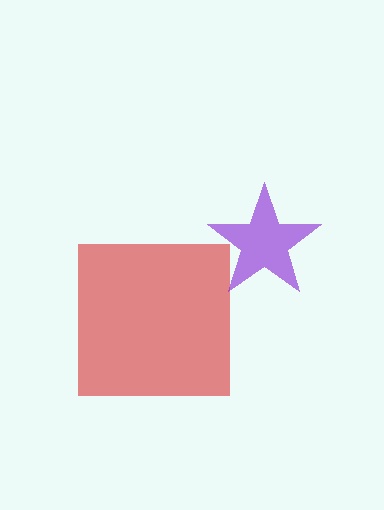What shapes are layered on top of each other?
The layered shapes are: a red square, a purple star.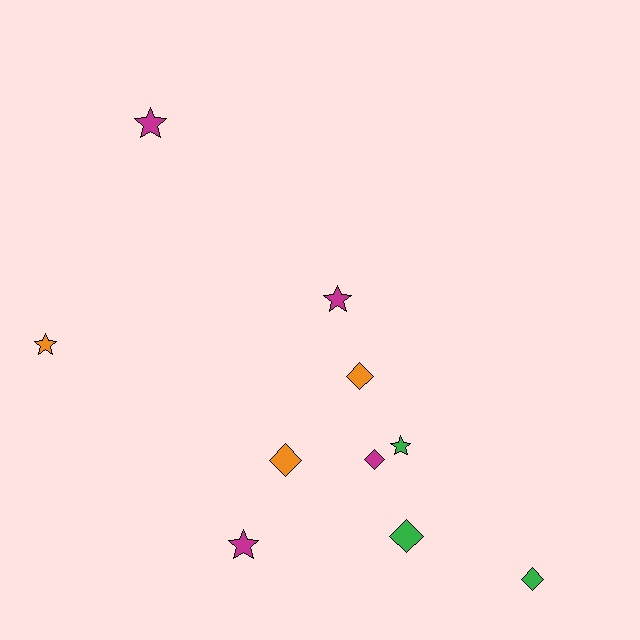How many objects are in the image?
There are 10 objects.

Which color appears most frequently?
Magenta, with 4 objects.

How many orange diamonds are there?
There are 2 orange diamonds.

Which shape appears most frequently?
Star, with 5 objects.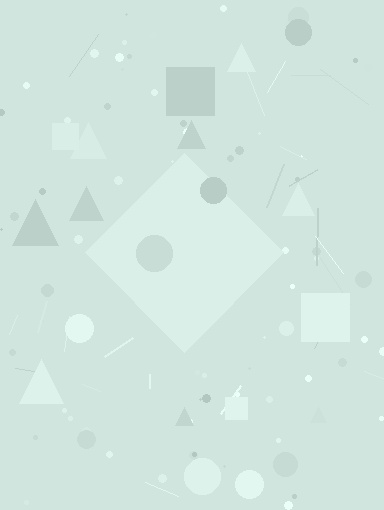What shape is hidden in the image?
A diamond is hidden in the image.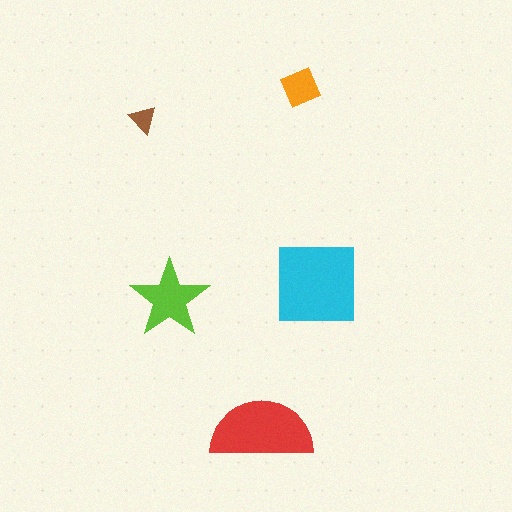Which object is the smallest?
The brown triangle.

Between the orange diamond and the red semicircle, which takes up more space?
The red semicircle.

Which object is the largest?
The cyan square.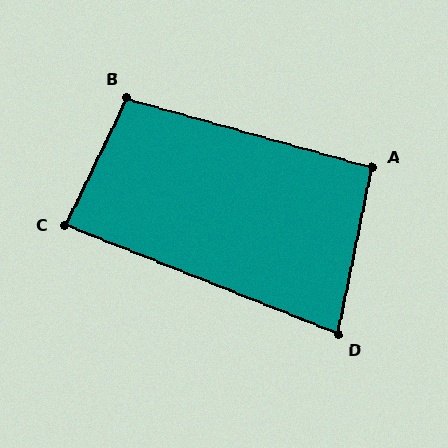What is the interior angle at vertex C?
Approximately 86 degrees (approximately right).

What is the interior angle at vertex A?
Approximately 94 degrees (approximately right).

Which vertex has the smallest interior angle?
D, at approximately 80 degrees.